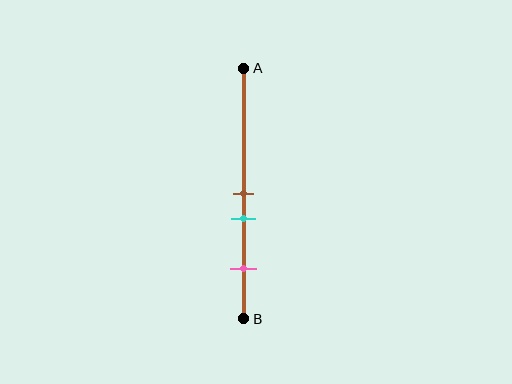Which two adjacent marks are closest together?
The brown and cyan marks are the closest adjacent pair.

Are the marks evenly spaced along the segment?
No, the marks are not evenly spaced.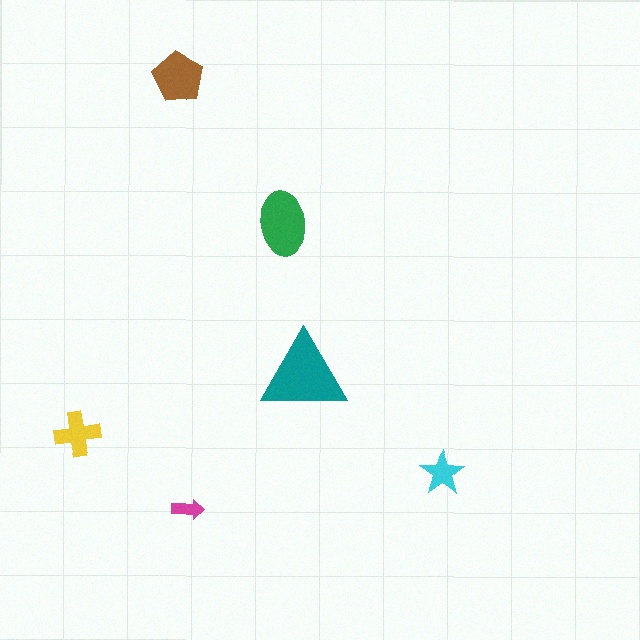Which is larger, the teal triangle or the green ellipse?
The teal triangle.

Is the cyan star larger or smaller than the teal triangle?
Smaller.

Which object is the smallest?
The magenta arrow.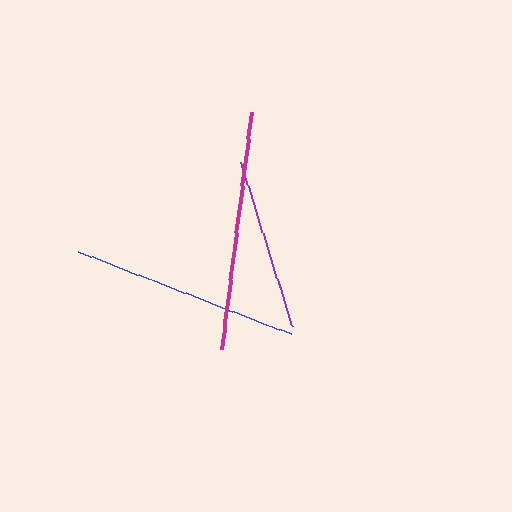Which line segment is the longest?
The magenta line is the longest at approximately 238 pixels.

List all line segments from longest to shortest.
From longest to shortest: magenta, blue, purple.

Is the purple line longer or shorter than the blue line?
The blue line is longer than the purple line.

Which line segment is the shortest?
The purple line is the shortest at approximately 172 pixels.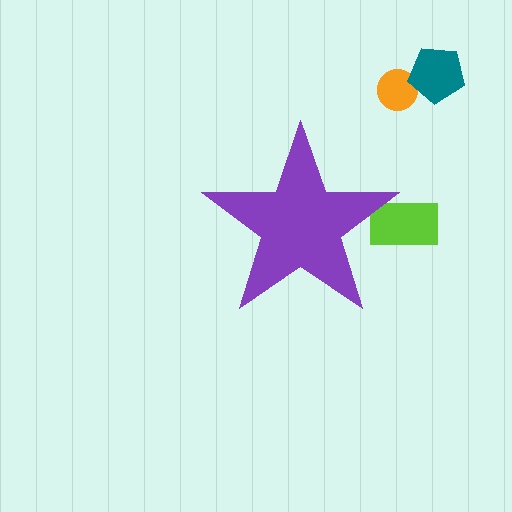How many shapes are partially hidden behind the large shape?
1 shape is partially hidden.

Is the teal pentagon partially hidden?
No, the teal pentagon is fully visible.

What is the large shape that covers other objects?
A purple star.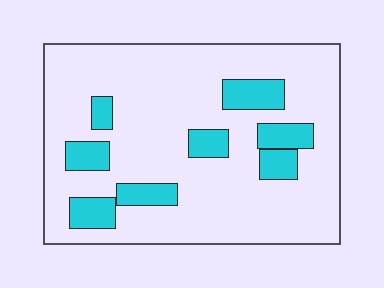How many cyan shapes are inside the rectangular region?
8.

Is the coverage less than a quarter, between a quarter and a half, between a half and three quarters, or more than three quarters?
Less than a quarter.